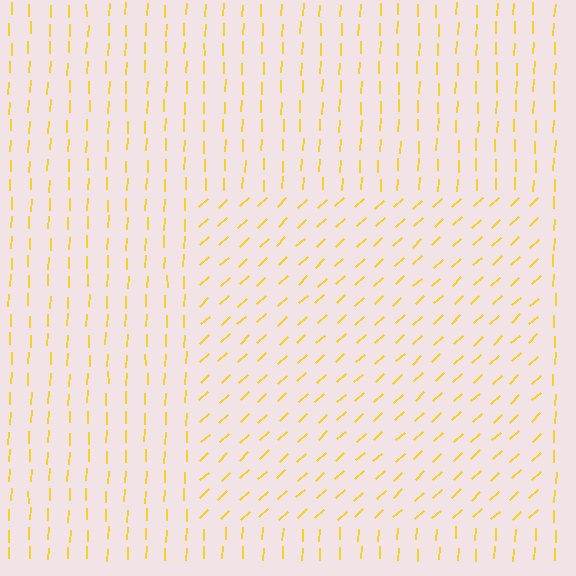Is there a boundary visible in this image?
Yes, there is a texture boundary formed by a change in line orientation.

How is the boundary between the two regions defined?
The boundary is defined purely by a change in line orientation (approximately 45 degrees difference). All lines are the same color and thickness.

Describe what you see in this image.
The image is filled with small yellow line segments. A rectangle region in the image has lines oriented differently from the surrounding lines, creating a visible texture boundary.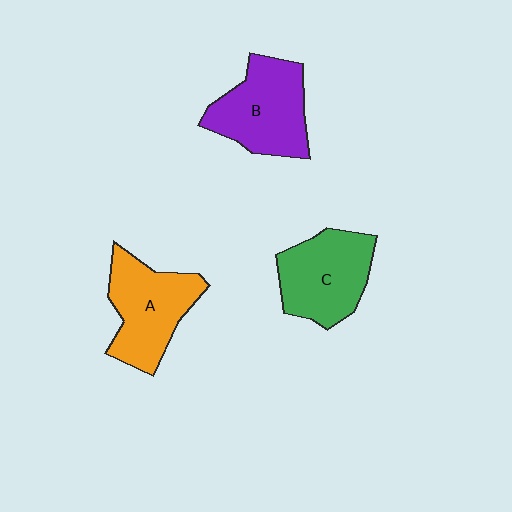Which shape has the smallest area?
Shape C (green).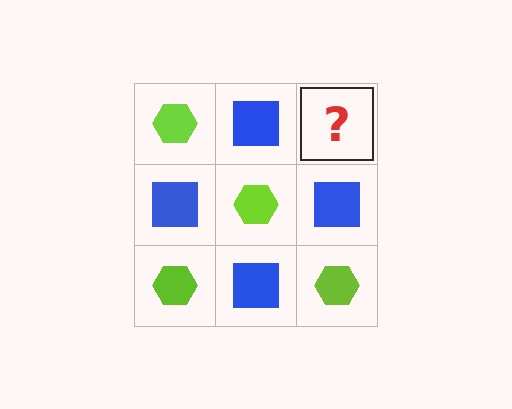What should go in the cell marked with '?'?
The missing cell should contain a lime hexagon.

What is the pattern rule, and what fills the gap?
The rule is that it alternates lime hexagon and blue square in a checkerboard pattern. The gap should be filled with a lime hexagon.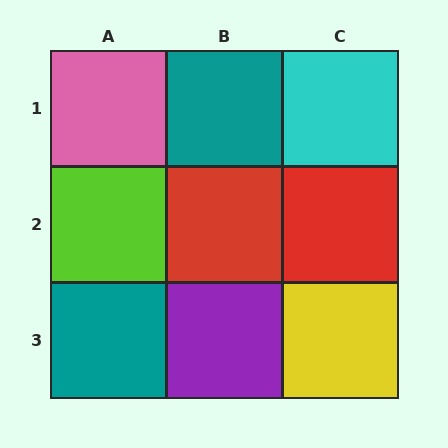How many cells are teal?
2 cells are teal.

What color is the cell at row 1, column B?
Teal.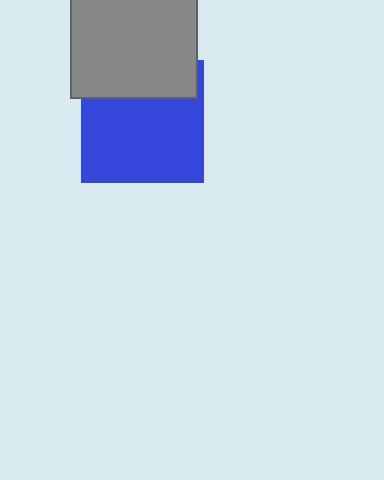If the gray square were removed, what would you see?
You would see the complete blue square.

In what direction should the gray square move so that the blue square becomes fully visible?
The gray square should move up. That is the shortest direction to clear the overlap and leave the blue square fully visible.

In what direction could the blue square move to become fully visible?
The blue square could move down. That would shift it out from behind the gray square entirely.